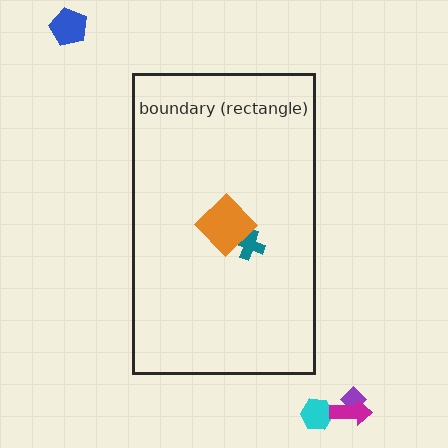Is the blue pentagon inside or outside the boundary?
Outside.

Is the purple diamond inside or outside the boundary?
Outside.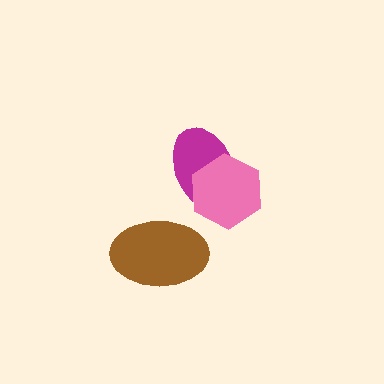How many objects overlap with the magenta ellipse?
1 object overlaps with the magenta ellipse.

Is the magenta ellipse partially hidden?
Yes, it is partially covered by another shape.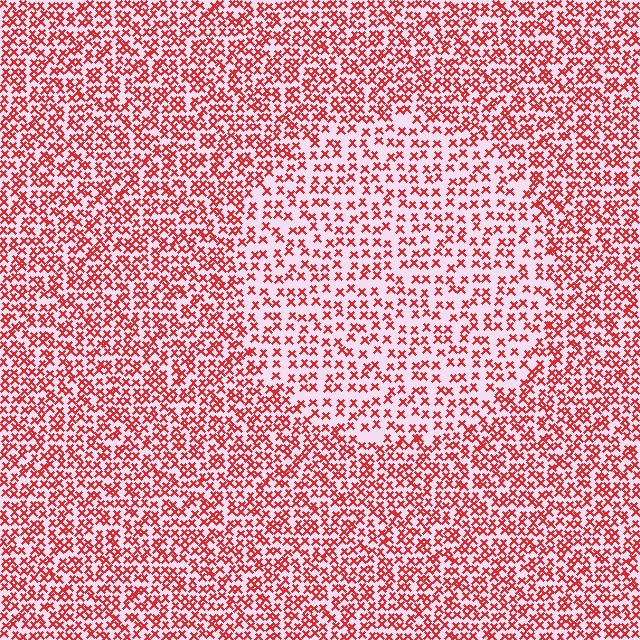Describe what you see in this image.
The image contains small red elements arranged at two different densities. A circle-shaped region is visible where the elements are less densely packed than the surrounding area.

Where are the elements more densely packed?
The elements are more densely packed outside the circle boundary.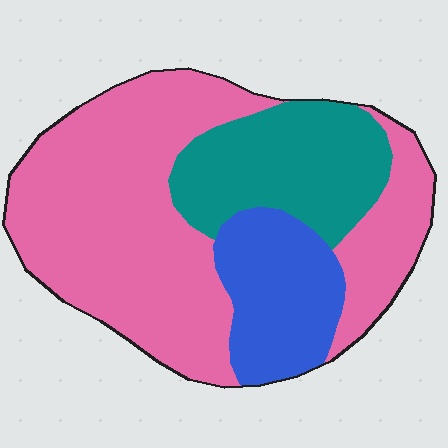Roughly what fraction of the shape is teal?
Teal takes up about one quarter (1/4) of the shape.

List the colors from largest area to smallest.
From largest to smallest: pink, teal, blue.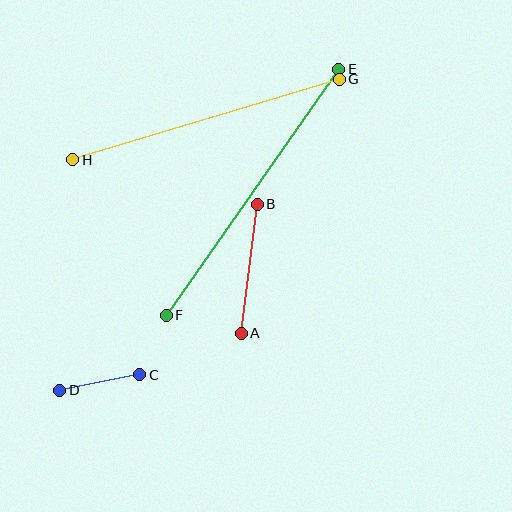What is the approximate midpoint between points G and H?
The midpoint is at approximately (206, 120) pixels.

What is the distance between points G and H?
The distance is approximately 278 pixels.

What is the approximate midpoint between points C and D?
The midpoint is at approximately (100, 382) pixels.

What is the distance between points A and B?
The distance is approximately 130 pixels.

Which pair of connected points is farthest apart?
Points E and F are farthest apart.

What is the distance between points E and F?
The distance is approximately 300 pixels.